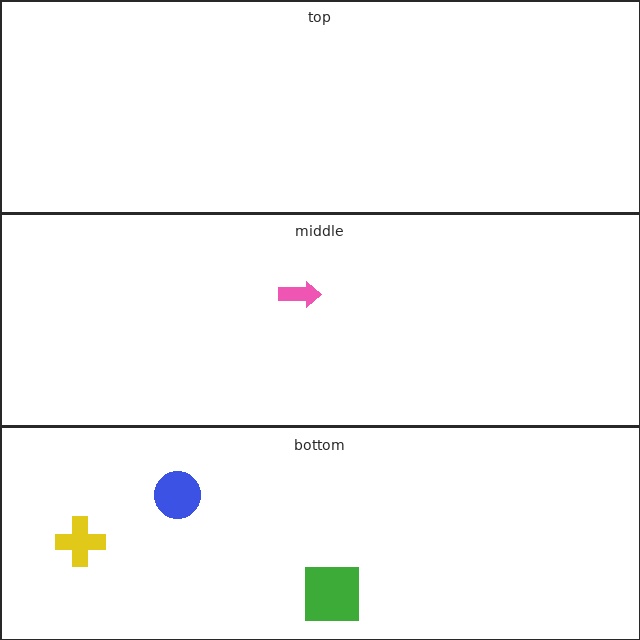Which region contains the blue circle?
The bottom region.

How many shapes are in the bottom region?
3.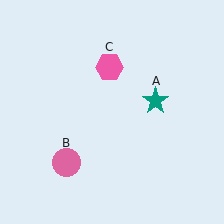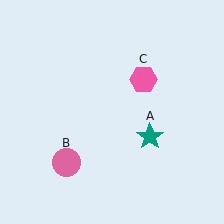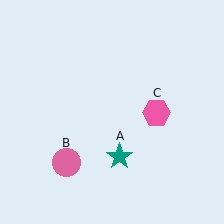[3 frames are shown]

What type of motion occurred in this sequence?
The teal star (object A), pink hexagon (object C) rotated clockwise around the center of the scene.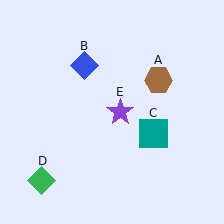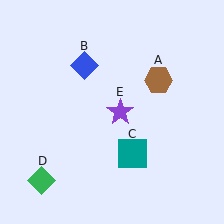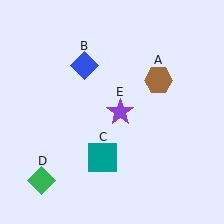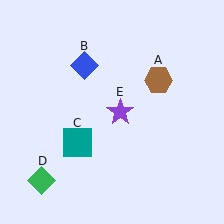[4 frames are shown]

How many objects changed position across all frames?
1 object changed position: teal square (object C).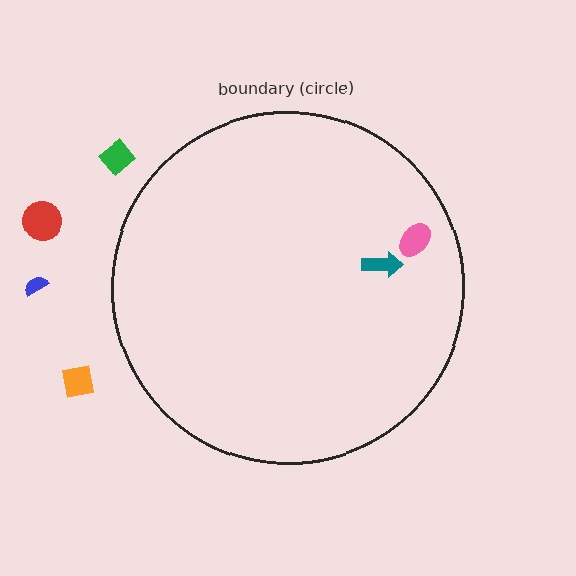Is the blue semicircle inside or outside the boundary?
Outside.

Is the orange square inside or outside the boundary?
Outside.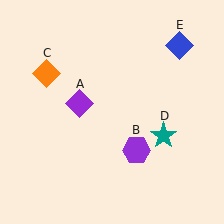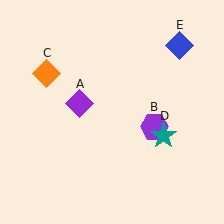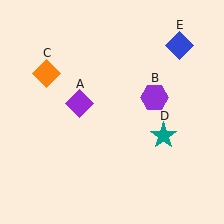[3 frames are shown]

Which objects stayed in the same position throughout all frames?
Purple diamond (object A) and orange diamond (object C) and teal star (object D) and blue diamond (object E) remained stationary.